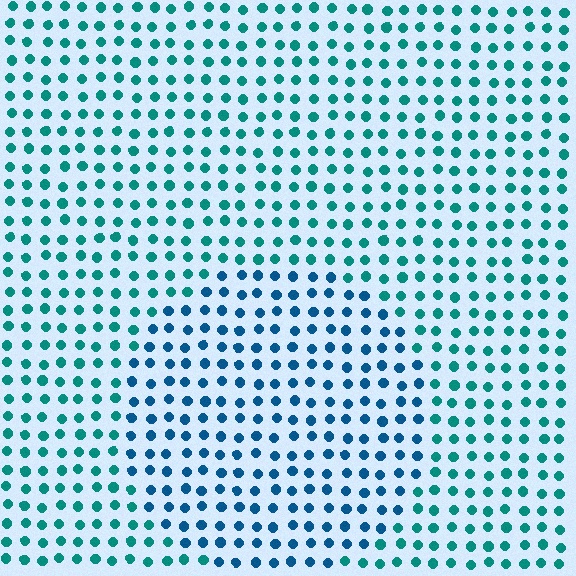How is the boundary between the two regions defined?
The boundary is defined purely by a slight shift in hue (about 31 degrees). Spacing, size, and orientation are identical on both sides.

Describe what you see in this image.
The image is filled with small teal elements in a uniform arrangement. A circle-shaped region is visible where the elements are tinted to a slightly different hue, forming a subtle color boundary.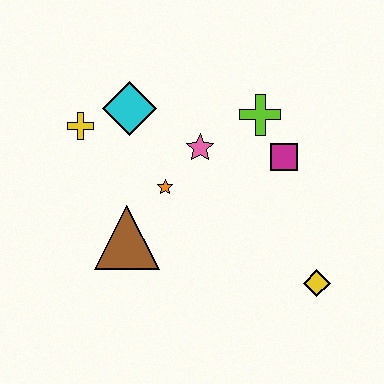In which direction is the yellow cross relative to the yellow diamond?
The yellow cross is to the left of the yellow diamond.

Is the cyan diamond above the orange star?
Yes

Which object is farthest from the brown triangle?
The yellow diamond is farthest from the brown triangle.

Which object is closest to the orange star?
The pink star is closest to the orange star.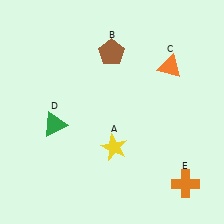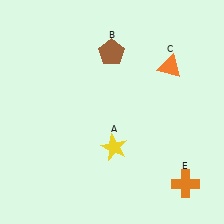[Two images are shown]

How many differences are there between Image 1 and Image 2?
There is 1 difference between the two images.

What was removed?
The green triangle (D) was removed in Image 2.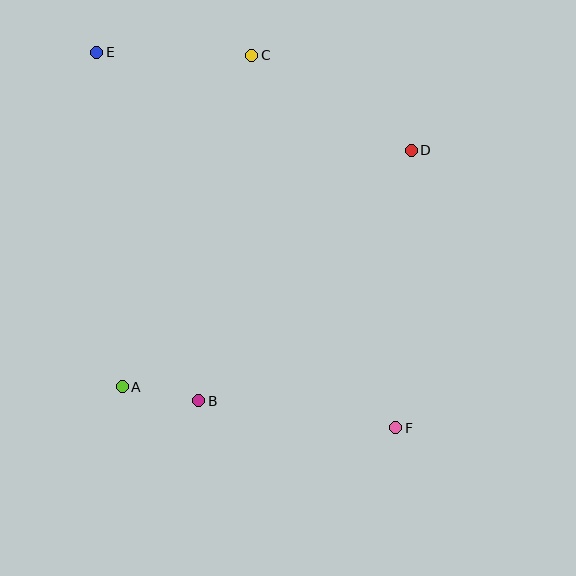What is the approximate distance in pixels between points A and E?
The distance between A and E is approximately 335 pixels.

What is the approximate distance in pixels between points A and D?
The distance between A and D is approximately 373 pixels.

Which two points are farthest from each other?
Points E and F are farthest from each other.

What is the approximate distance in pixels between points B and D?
The distance between B and D is approximately 329 pixels.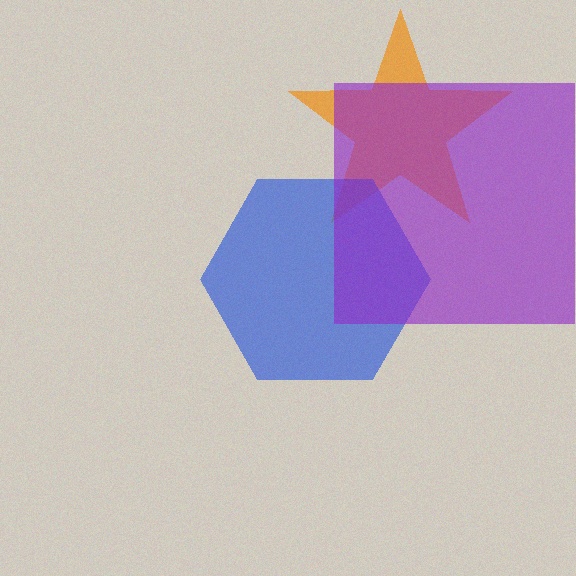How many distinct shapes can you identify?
There are 3 distinct shapes: an orange star, a blue hexagon, a purple square.